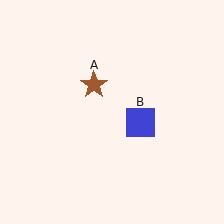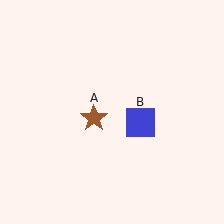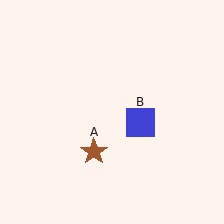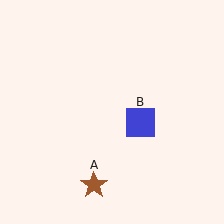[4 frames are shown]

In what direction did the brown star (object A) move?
The brown star (object A) moved down.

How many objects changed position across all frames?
1 object changed position: brown star (object A).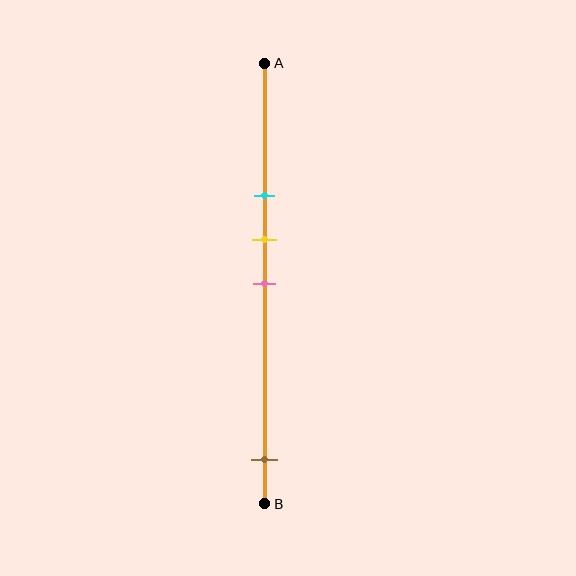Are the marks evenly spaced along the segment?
No, the marks are not evenly spaced.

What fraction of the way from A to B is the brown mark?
The brown mark is approximately 90% (0.9) of the way from A to B.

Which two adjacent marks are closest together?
The yellow and pink marks are the closest adjacent pair.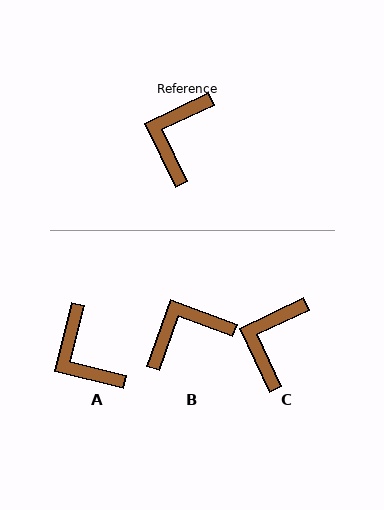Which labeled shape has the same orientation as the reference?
C.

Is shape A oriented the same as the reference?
No, it is off by about 51 degrees.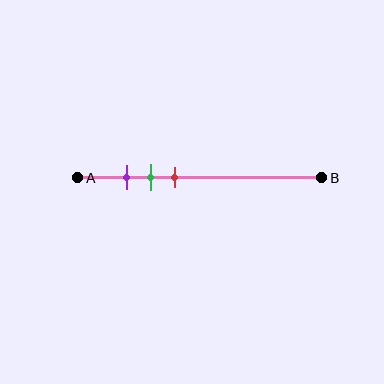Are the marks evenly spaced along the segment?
Yes, the marks are approximately evenly spaced.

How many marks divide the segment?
There are 3 marks dividing the segment.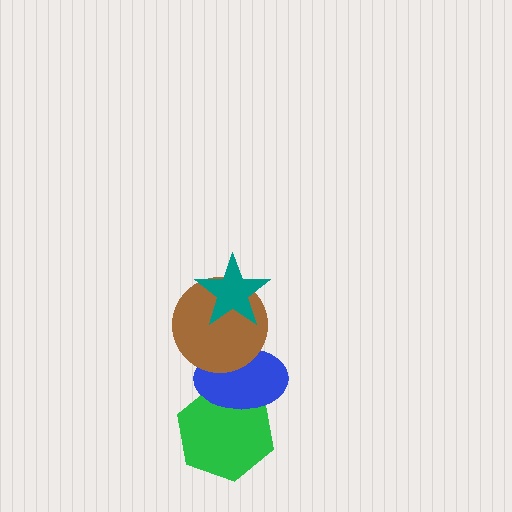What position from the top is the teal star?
The teal star is 1st from the top.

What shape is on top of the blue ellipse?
The brown circle is on top of the blue ellipse.